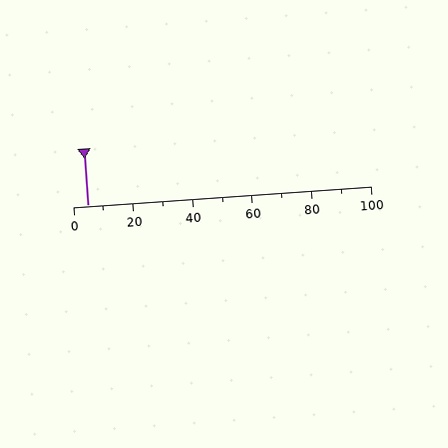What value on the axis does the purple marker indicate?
The marker indicates approximately 5.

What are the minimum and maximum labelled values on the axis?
The axis runs from 0 to 100.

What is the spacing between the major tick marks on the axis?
The major ticks are spaced 20 apart.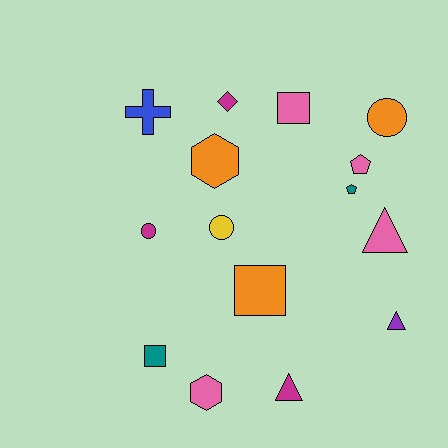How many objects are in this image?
There are 15 objects.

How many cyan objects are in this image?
There are no cyan objects.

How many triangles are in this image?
There are 3 triangles.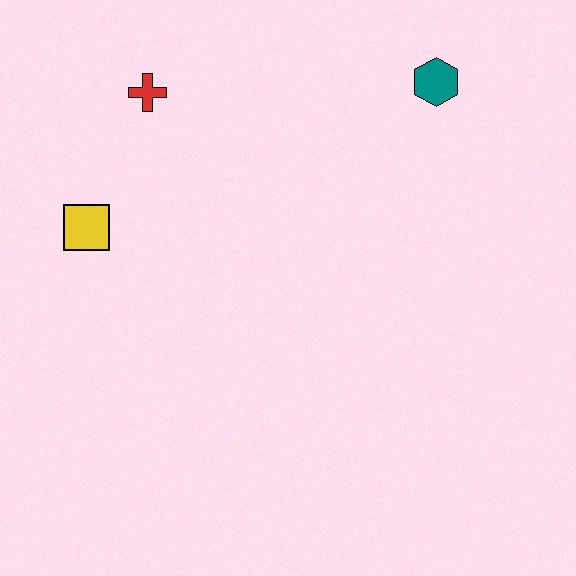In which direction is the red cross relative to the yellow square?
The red cross is above the yellow square.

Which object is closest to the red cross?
The yellow square is closest to the red cross.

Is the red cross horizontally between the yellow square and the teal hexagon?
Yes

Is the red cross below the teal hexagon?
Yes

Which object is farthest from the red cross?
The teal hexagon is farthest from the red cross.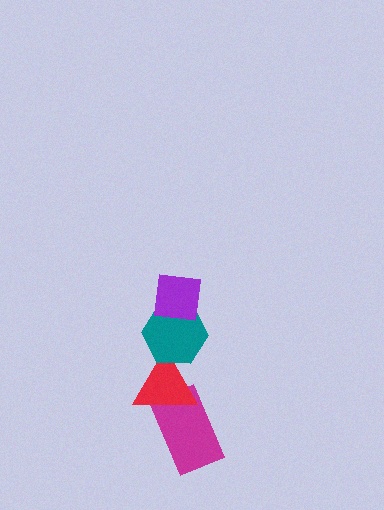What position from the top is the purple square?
The purple square is 1st from the top.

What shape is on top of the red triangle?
The teal hexagon is on top of the red triangle.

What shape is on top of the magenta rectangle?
The red triangle is on top of the magenta rectangle.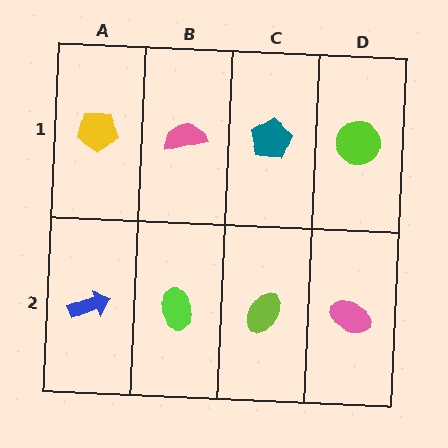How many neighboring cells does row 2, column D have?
2.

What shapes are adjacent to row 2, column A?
A yellow pentagon (row 1, column A), a lime ellipse (row 2, column B).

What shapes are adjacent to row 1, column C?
A lime ellipse (row 2, column C), a pink semicircle (row 1, column B), a lime circle (row 1, column D).